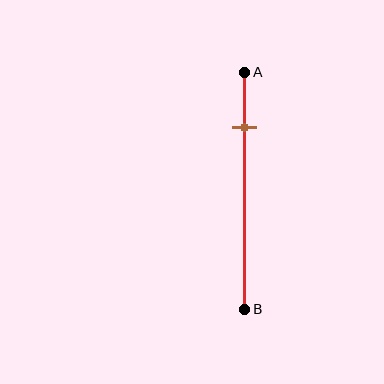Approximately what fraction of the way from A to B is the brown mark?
The brown mark is approximately 25% of the way from A to B.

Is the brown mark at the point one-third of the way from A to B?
No, the mark is at about 25% from A, not at the 33% one-third point.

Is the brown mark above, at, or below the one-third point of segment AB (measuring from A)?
The brown mark is above the one-third point of segment AB.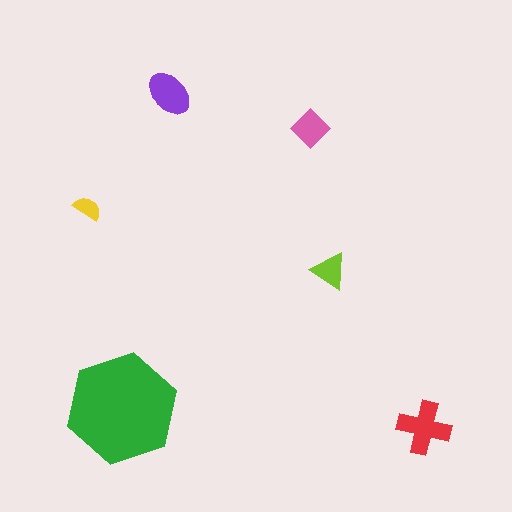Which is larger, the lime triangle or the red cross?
The red cross.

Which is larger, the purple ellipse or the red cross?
The red cross.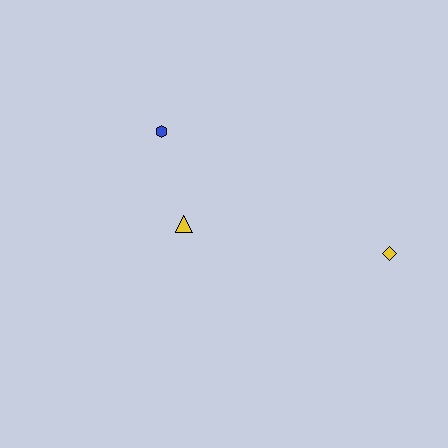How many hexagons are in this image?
There is 1 hexagon.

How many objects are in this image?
There are 3 objects.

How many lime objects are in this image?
There are no lime objects.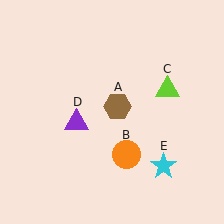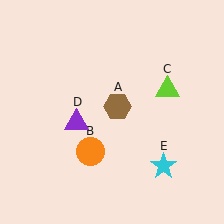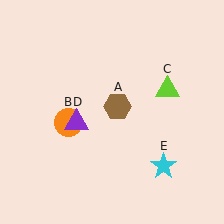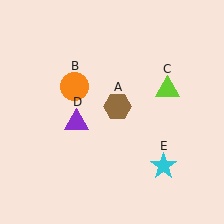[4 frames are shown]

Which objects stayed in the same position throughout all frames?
Brown hexagon (object A) and lime triangle (object C) and purple triangle (object D) and cyan star (object E) remained stationary.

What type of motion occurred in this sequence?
The orange circle (object B) rotated clockwise around the center of the scene.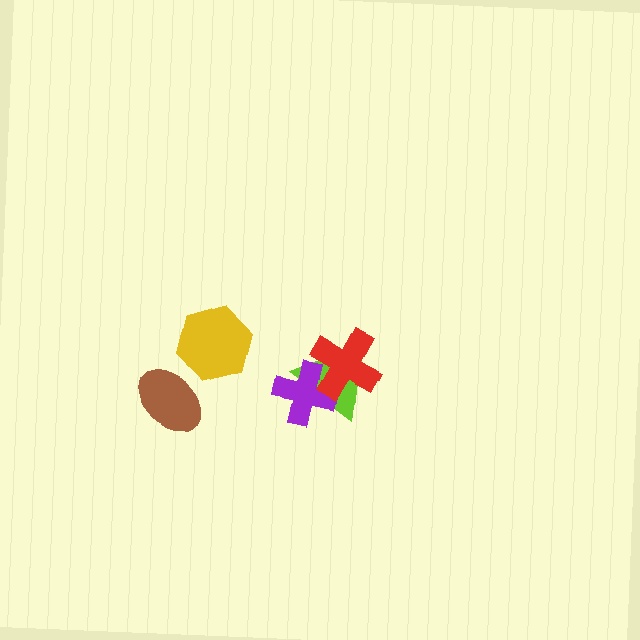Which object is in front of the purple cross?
The red cross is in front of the purple cross.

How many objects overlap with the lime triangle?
2 objects overlap with the lime triangle.